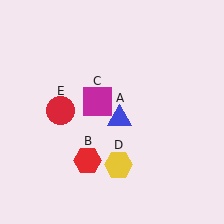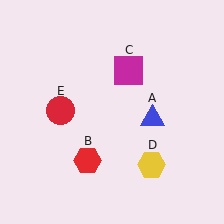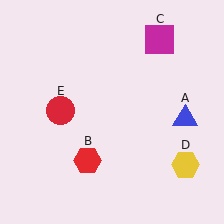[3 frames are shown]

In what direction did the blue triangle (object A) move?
The blue triangle (object A) moved right.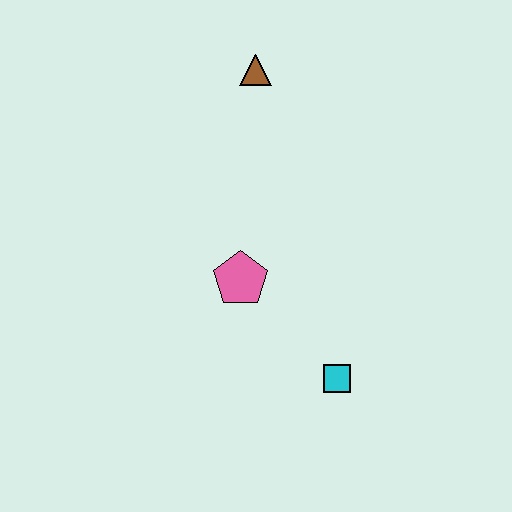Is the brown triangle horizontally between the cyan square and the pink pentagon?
Yes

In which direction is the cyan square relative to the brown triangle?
The cyan square is below the brown triangle.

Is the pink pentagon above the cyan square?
Yes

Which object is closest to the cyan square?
The pink pentagon is closest to the cyan square.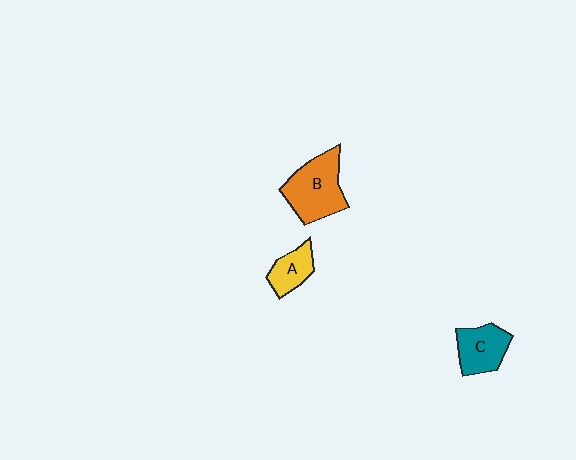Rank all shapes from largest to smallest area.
From largest to smallest: B (orange), C (teal), A (yellow).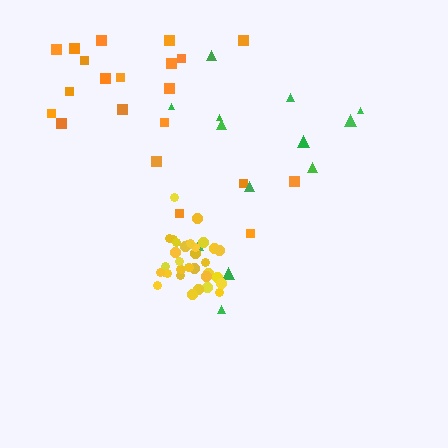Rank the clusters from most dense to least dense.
yellow, orange, green.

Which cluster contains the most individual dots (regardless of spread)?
Yellow (35).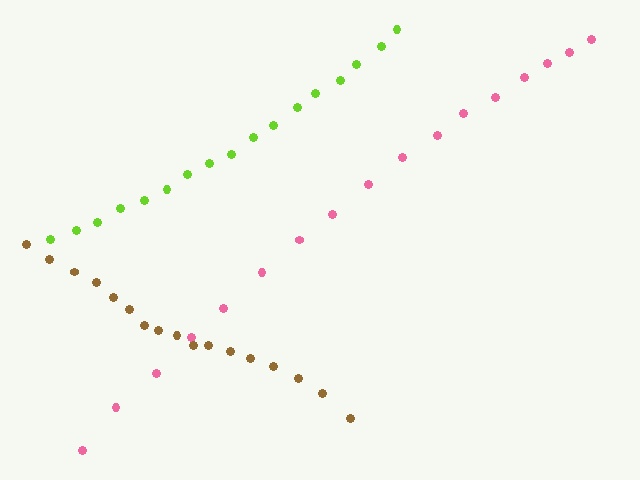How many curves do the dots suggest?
There are 3 distinct paths.